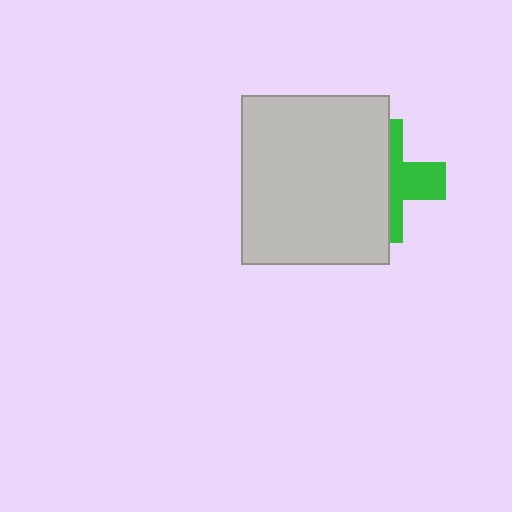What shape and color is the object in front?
The object in front is a light gray rectangle.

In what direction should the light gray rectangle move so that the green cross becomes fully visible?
The light gray rectangle should move left. That is the shortest direction to clear the overlap and leave the green cross fully visible.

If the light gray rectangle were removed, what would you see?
You would see the complete green cross.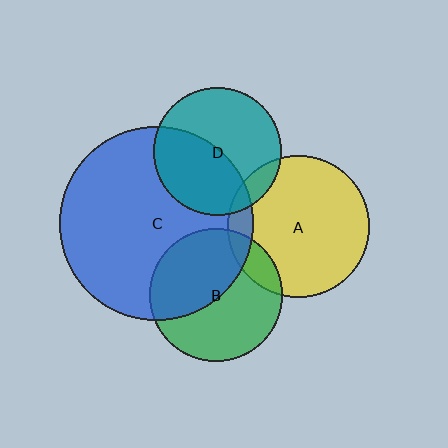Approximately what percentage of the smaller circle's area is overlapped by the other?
Approximately 45%.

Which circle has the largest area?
Circle C (blue).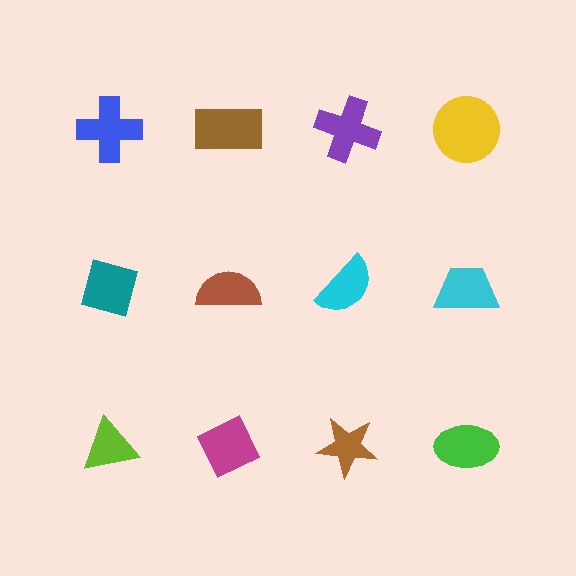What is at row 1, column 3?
A purple cross.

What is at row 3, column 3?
A brown star.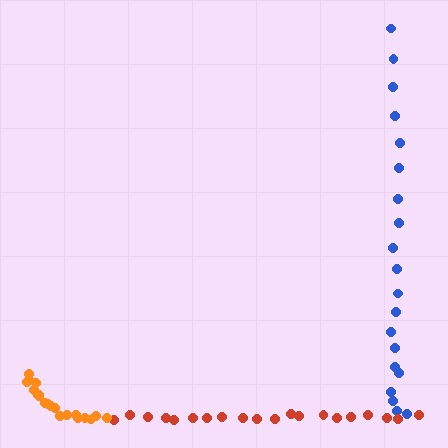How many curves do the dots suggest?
There are 3 distinct paths.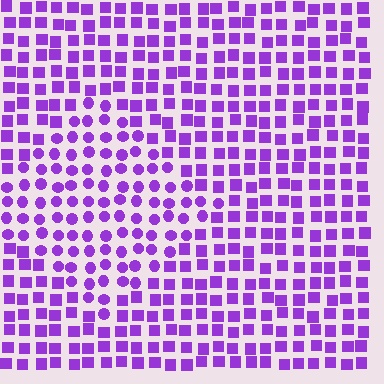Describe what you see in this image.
The image is filled with small purple elements arranged in a uniform grid. A diamond-shaped region contains circles, while the surrounding area contains squares. The boundary is defined purely by the change in element shape.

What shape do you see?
I see a diamond.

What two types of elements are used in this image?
The image uses circles inside the diamond region and squares outside it.